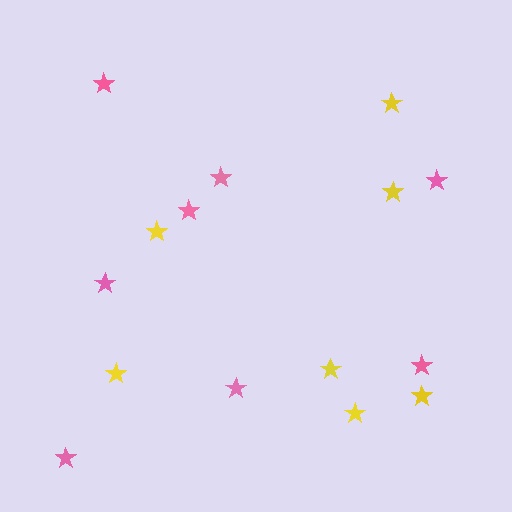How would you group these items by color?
There are 2 groups: one group of pink stars (8) and one group of yellow stars (7).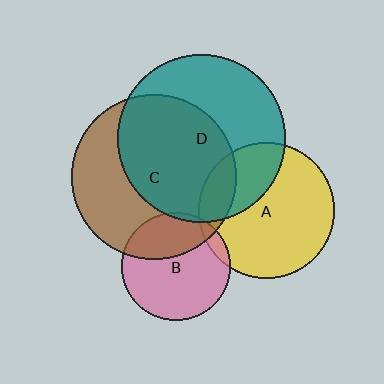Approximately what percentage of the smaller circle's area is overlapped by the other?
Approximately 5%.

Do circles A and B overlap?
Yes.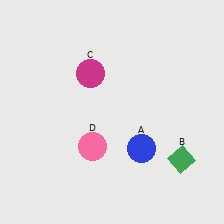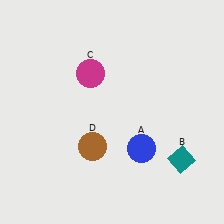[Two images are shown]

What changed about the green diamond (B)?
In Image 1, B is green. In Image 2, it changed to teal.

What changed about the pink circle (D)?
In Image 1, D is pink. In Image 2, it changed to brown.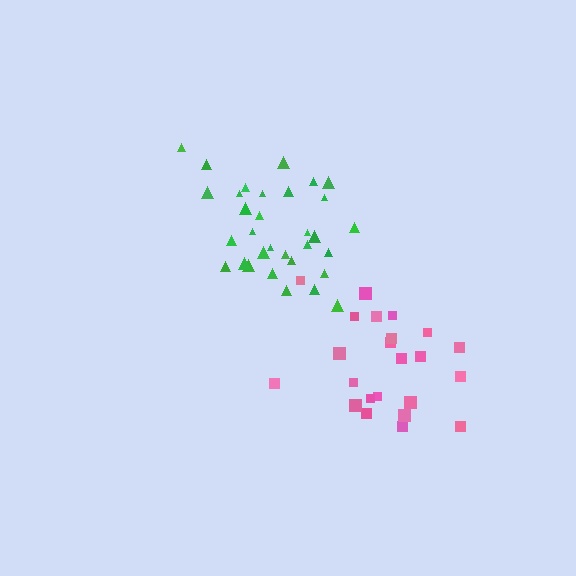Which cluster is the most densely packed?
Green.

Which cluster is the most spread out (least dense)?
Pink.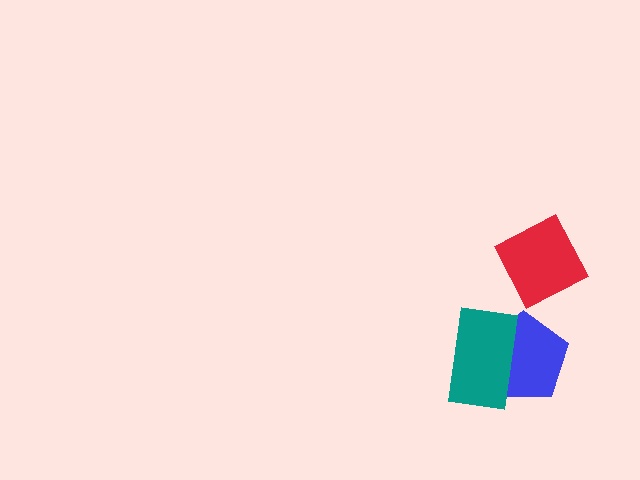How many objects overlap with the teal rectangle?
1 object overlaps with the teal rectangle.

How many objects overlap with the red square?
0 objects overlap with the red square.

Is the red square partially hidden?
No, no other shape covers it.